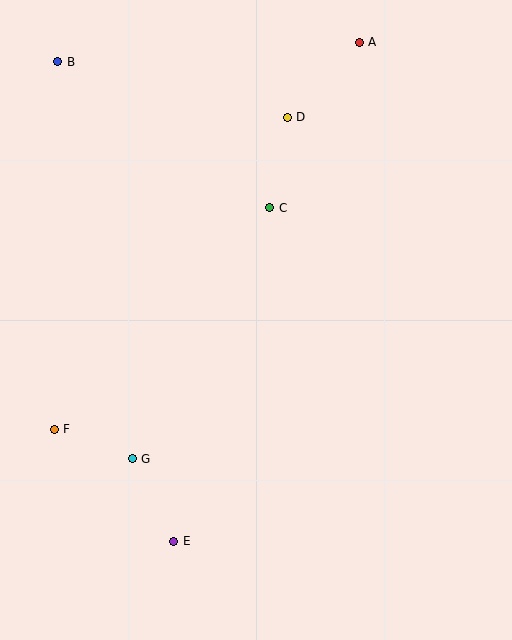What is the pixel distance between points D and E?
The distance between D and E is 439 pixels.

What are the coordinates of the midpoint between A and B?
The midpoint between A and B is at (208, 52).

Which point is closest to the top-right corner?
Point A is closest to the top-right corner.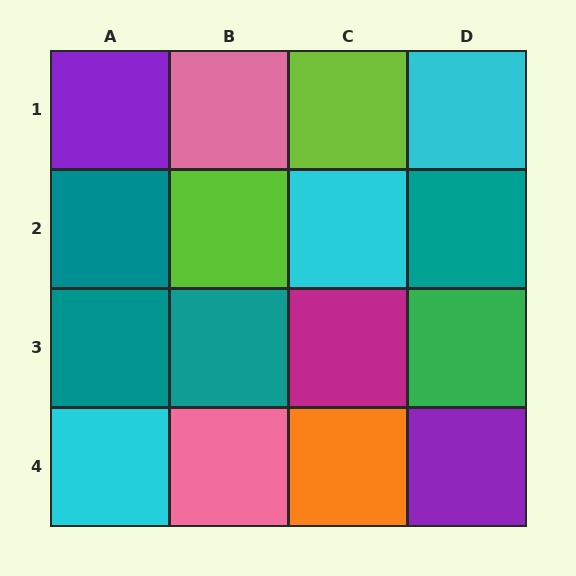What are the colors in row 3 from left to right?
Teal, teal, magenta, green.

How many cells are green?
1 cell is green.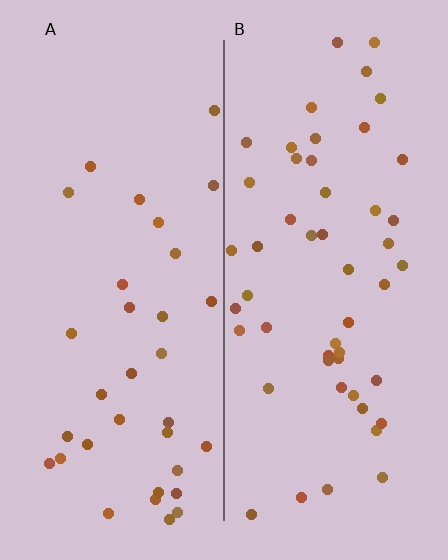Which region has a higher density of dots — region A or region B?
B (the right).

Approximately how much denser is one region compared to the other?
Approximately 1.5× — region B over region A.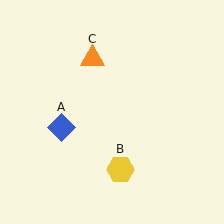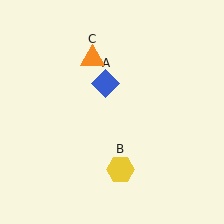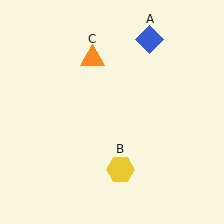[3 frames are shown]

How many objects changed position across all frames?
1 object changed position: blue diamond (object A).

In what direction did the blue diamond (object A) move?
The blue diamond (object A) moved up and to the right.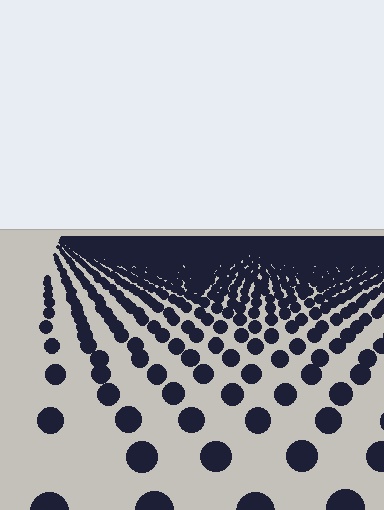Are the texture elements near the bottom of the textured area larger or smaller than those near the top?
Larger. Near the bottom, elements are closer to the viewer and appear at a bigger on-screen size.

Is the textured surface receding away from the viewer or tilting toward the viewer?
The surface is receding away from the viewer. Texture elements get smaller and denser toward the top.